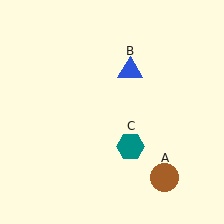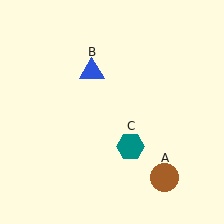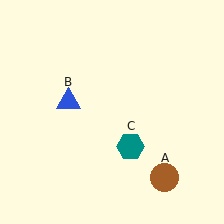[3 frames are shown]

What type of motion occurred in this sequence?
The blue triangle (object B) rotated counterclockwise around the center of the scene.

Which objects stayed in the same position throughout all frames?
Brown circle (object A) and teal hexagon (object C) remained stationary.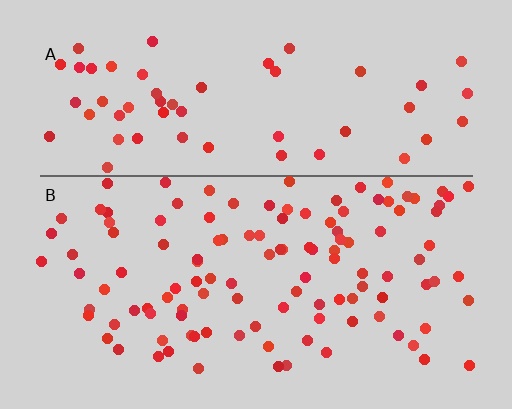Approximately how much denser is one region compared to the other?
Approximately 2.0× — region B over region A.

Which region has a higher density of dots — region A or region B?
B (the bottom).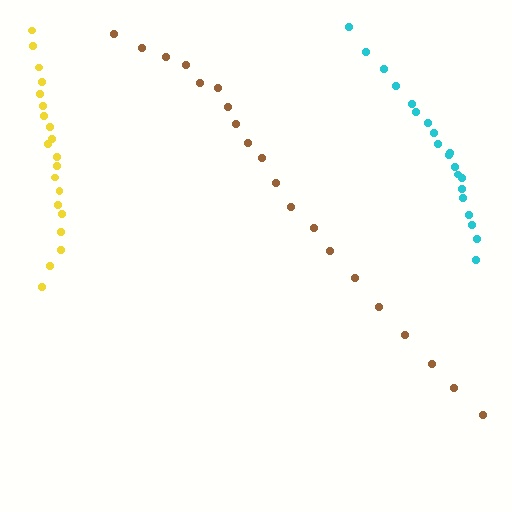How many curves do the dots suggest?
There are 3 distinct paths.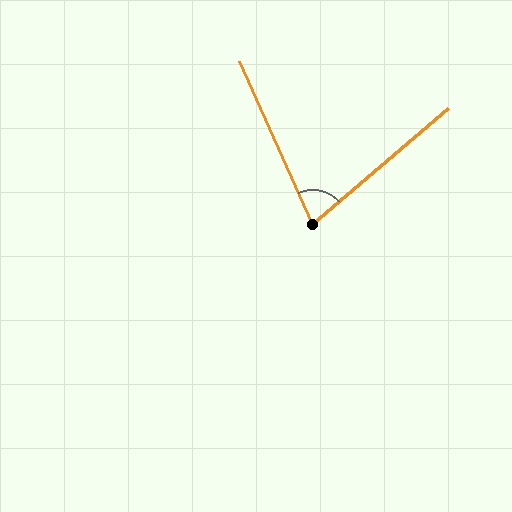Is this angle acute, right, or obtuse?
It is acute.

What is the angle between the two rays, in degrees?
Approximately 74 degrees.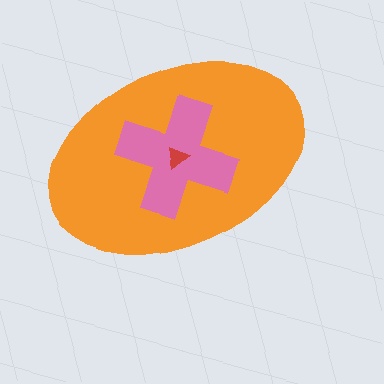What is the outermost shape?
The orange ellipse.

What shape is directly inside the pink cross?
The red triangle.